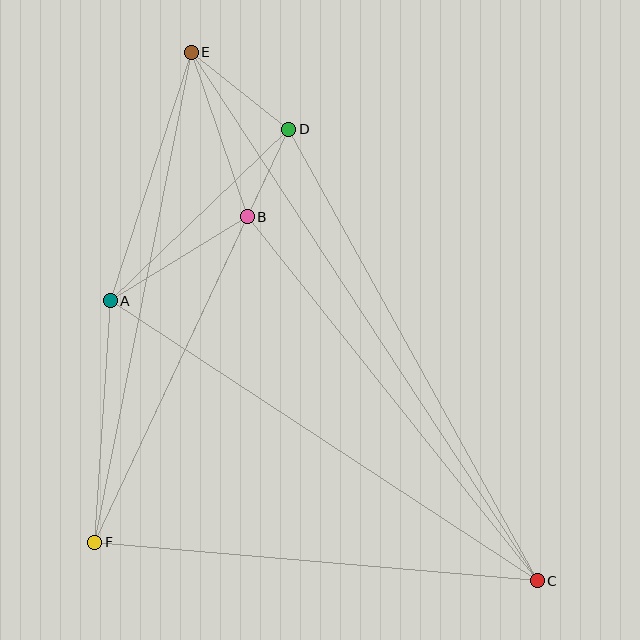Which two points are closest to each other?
Points B and D are closest to each other.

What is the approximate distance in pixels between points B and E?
The distance between B and E is approximately 174 pixels.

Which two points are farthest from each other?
Points C and E are farthest from each other.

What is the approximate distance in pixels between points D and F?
The distance between D and F is approximately 457 pixels.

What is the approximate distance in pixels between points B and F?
The distance between B and F is approximately 360 pixels.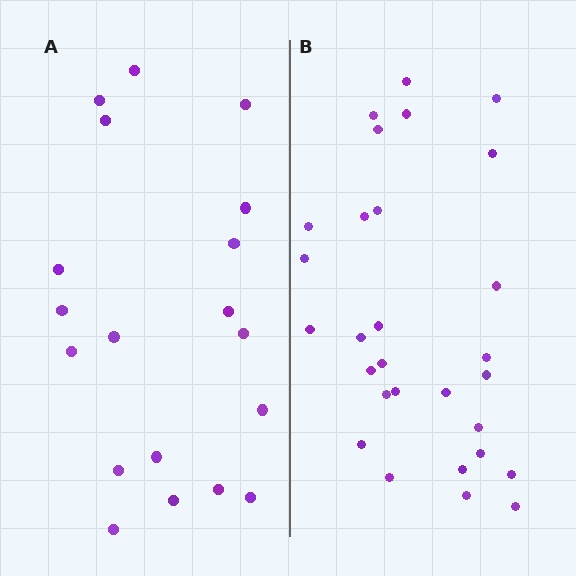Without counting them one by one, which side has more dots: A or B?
Region B (the right region) has more dots.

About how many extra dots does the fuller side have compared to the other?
Region B has roughly 10 or so more dots than region A.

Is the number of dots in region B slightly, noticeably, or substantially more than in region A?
Region B has substantially more. The ratio is roughly 1.5 to 1.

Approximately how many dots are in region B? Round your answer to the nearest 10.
About 30 dots. (The exact count is 29, which rounds to 30.)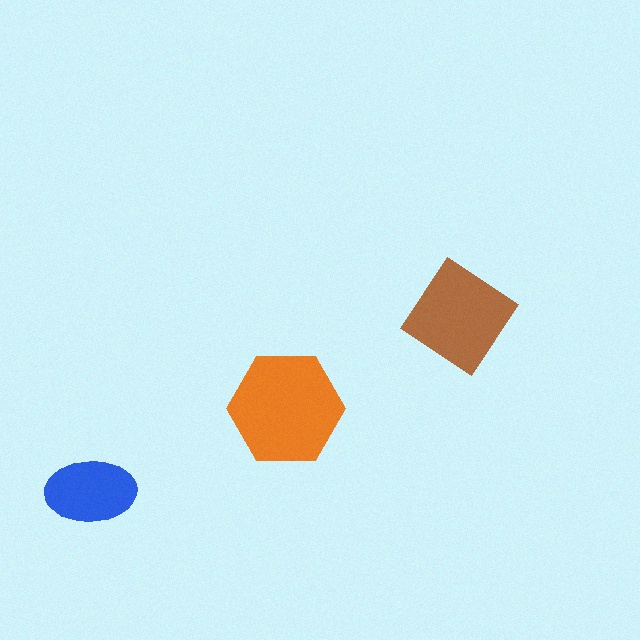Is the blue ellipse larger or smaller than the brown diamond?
Smaller.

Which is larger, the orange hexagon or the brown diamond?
The orange hexagon.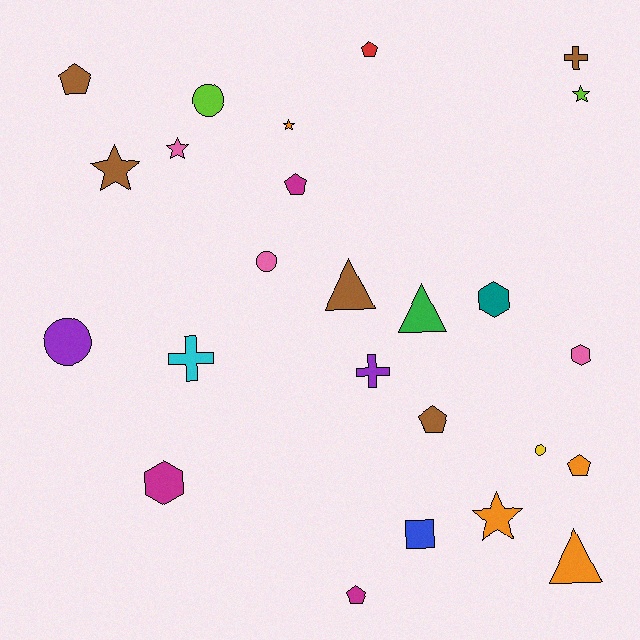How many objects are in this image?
There are 25 objects.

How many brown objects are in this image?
There are 5 brown objects.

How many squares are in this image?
There is 1 square.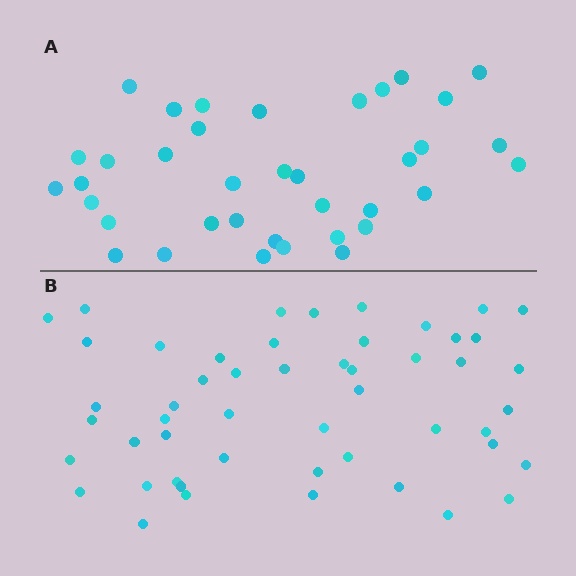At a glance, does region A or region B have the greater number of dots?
Region B (the bottom region) has more dots.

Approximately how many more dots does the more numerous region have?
Region B has approximately 15 more dots than region A.